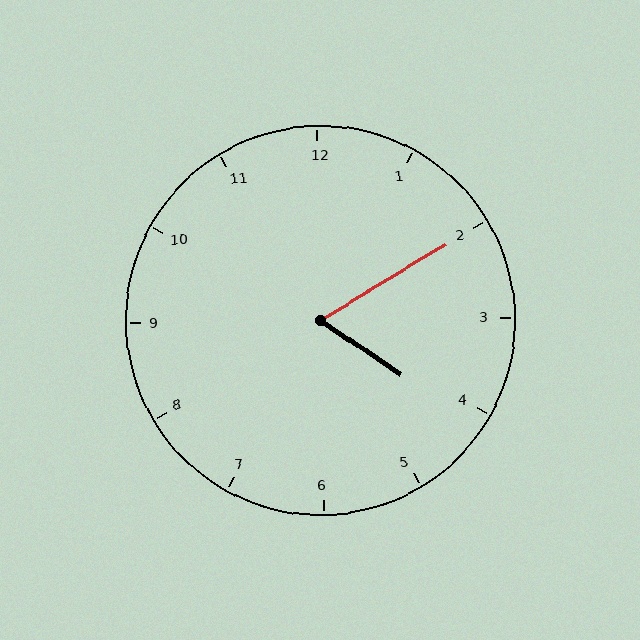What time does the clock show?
4:10.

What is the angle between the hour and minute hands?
Approximately 65 degrees.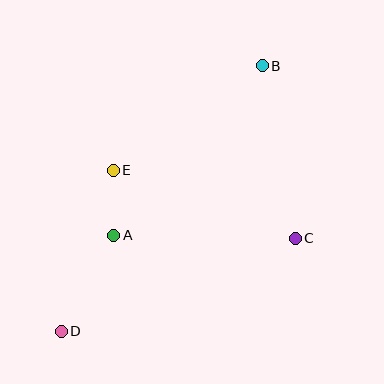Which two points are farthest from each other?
Points B and D are farthest from each other.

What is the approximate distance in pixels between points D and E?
The distance between D and E is approximately 169 pixels.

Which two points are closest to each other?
Points A and E are closest to each other.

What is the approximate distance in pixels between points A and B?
The distance between A and B is approximately 225 pixels.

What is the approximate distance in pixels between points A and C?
The distance between A and C is approximately 181 pixels.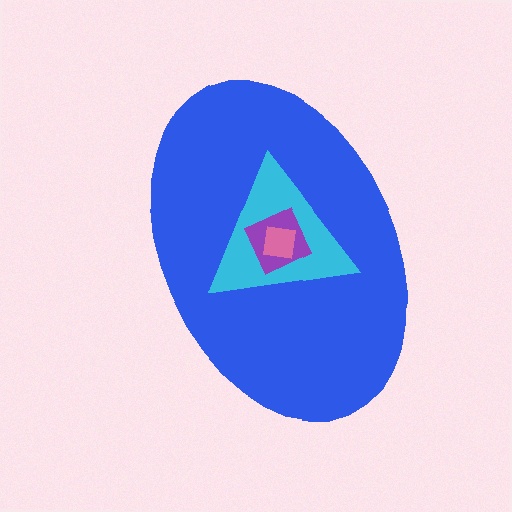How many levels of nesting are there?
4.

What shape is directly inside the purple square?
The pink square.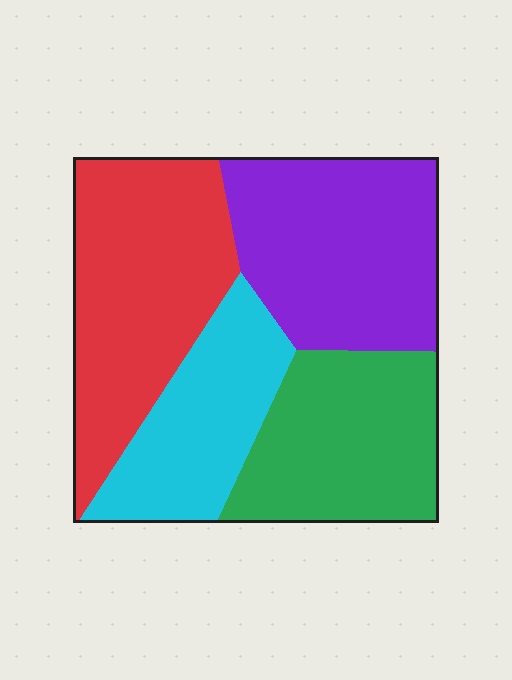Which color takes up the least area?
Cyan, at roughly 20%.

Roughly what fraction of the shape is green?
Green covers 24% of the shape.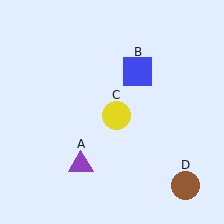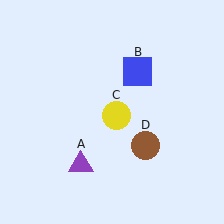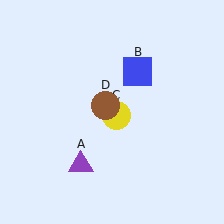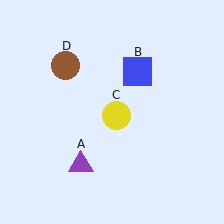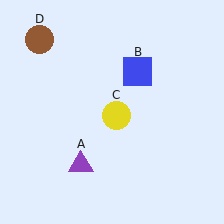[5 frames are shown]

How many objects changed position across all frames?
1 object changed position: brown circle (object D).